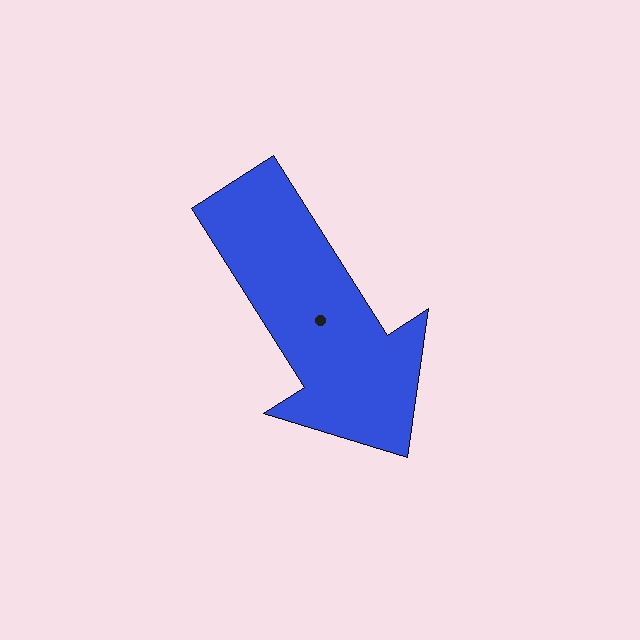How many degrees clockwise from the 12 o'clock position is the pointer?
Approximately 148 degrees.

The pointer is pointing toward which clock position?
Roughly 5 o'clock.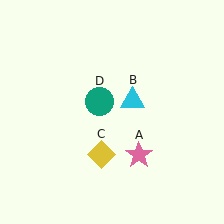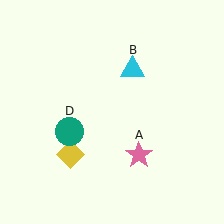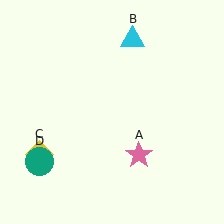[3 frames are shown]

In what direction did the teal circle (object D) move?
The teal circle (object D) moved down and to the left.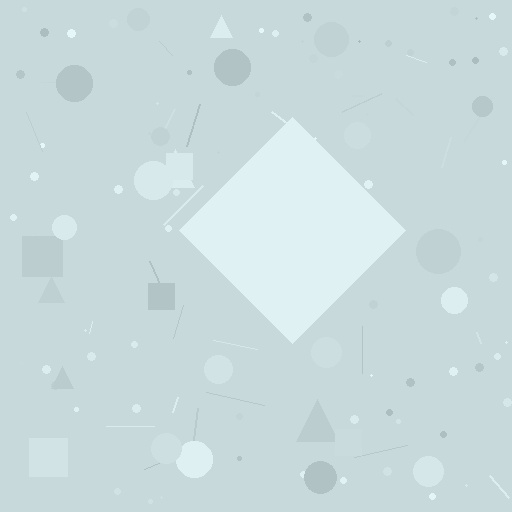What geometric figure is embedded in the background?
A diamond is embedded in the background.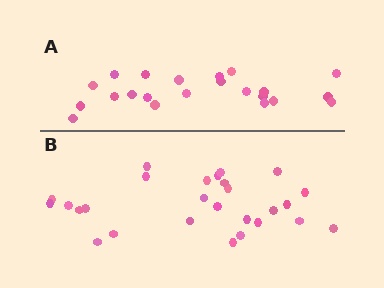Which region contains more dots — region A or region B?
Region B (the bottom region) has more dots.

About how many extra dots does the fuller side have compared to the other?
Region B has about 5 more dots than region A.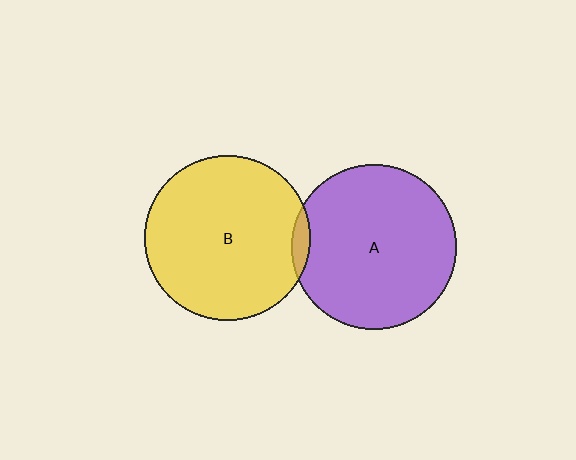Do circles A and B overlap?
Yes.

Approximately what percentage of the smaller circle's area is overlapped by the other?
Approximately 5%.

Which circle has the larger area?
Circle A (purple).